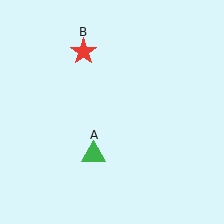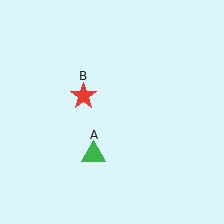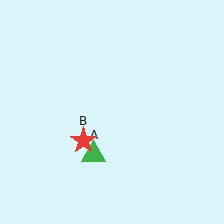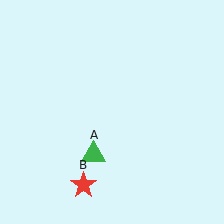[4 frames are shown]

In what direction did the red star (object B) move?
The red star (object B) moved down.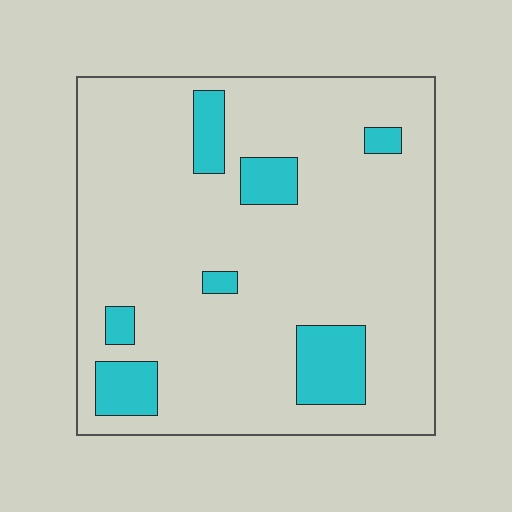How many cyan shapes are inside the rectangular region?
7.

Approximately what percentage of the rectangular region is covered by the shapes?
Approximately 15%.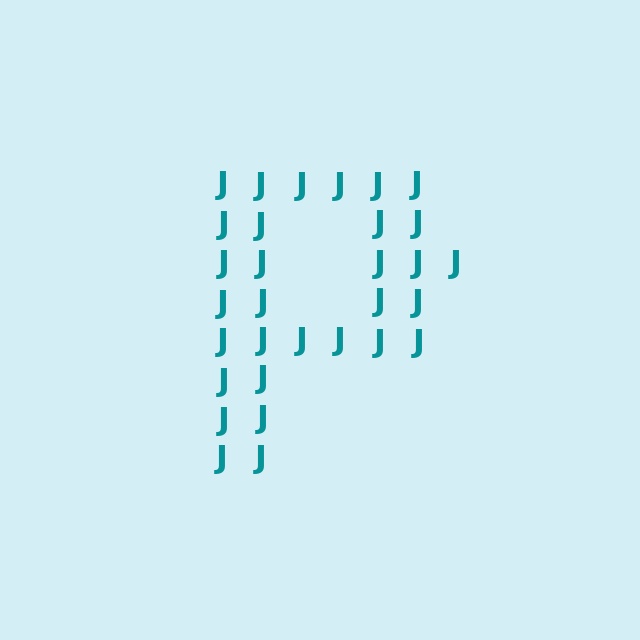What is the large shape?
The large shape is the letter P.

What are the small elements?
The small elements are letter J's.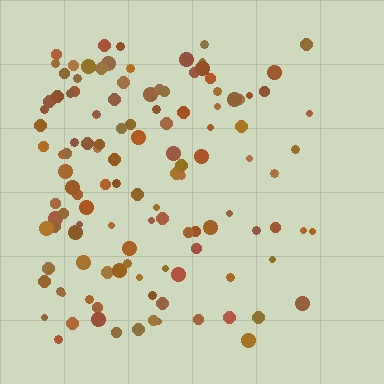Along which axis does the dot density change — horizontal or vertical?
Horizontal.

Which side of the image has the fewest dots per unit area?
The right.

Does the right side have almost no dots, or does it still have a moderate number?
Still a moderate number, just noticeably fewer than the left.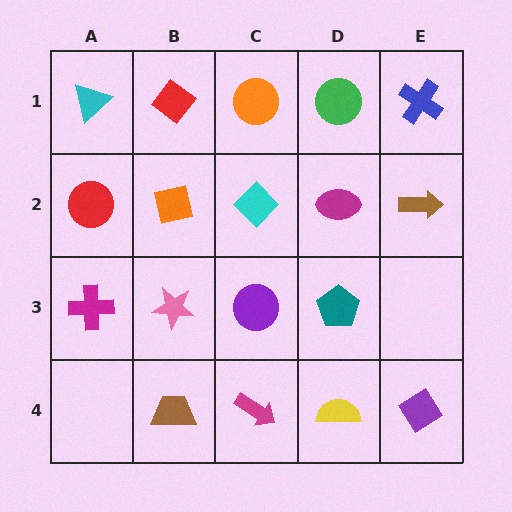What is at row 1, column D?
A green circle.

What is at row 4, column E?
A purple diamond.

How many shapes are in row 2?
5 shapes.